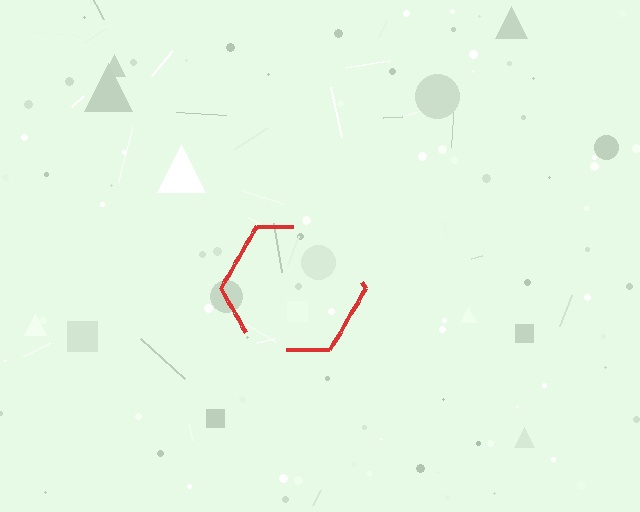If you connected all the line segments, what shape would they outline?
They would outline a hexagon.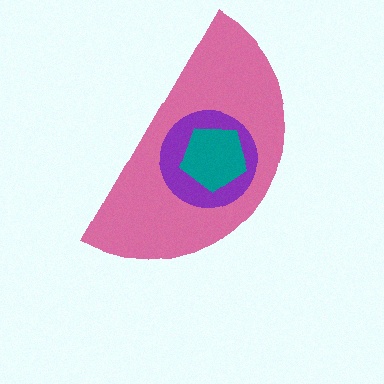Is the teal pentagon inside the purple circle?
Yes.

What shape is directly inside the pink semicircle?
The purple circle.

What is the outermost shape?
The pink semicircle.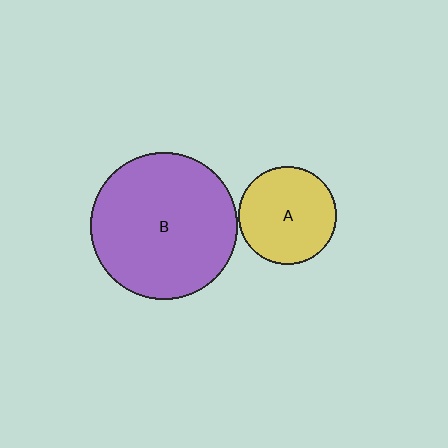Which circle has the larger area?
Circle B (purple).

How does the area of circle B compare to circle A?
Approximately 2.3 times.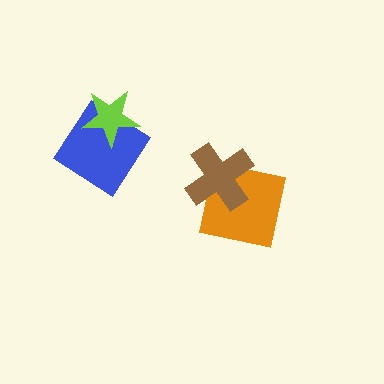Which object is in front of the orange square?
The brown cross is in front of the orange square.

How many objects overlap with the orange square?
1 object overlaps with the orange square.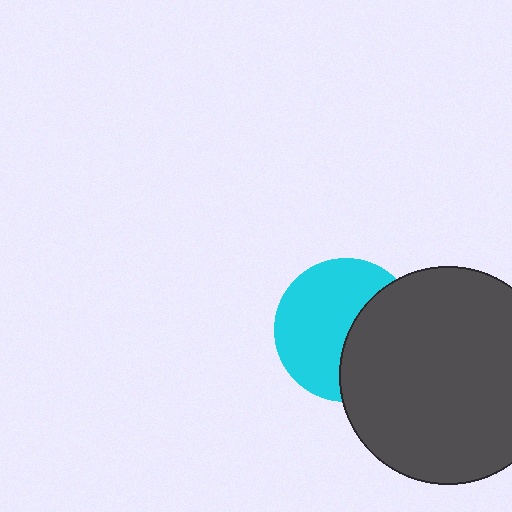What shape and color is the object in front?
The object in front is a dark gray circle.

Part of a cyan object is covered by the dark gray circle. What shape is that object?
It is a circle.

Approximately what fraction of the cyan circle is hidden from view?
Roughly 41% of the cyan circle is hidden behind the dark gray circle.